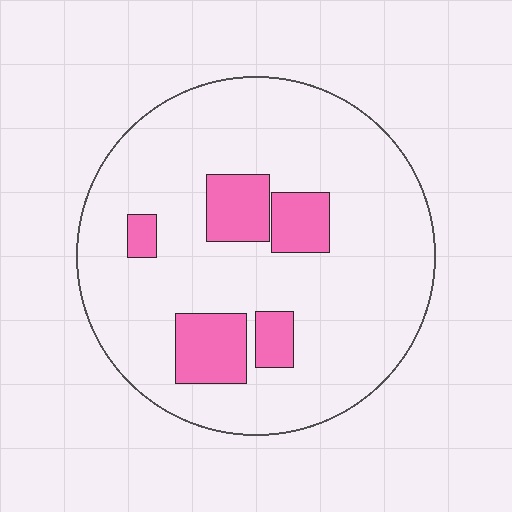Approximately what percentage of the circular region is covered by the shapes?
Approximately 15%.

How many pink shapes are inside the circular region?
5.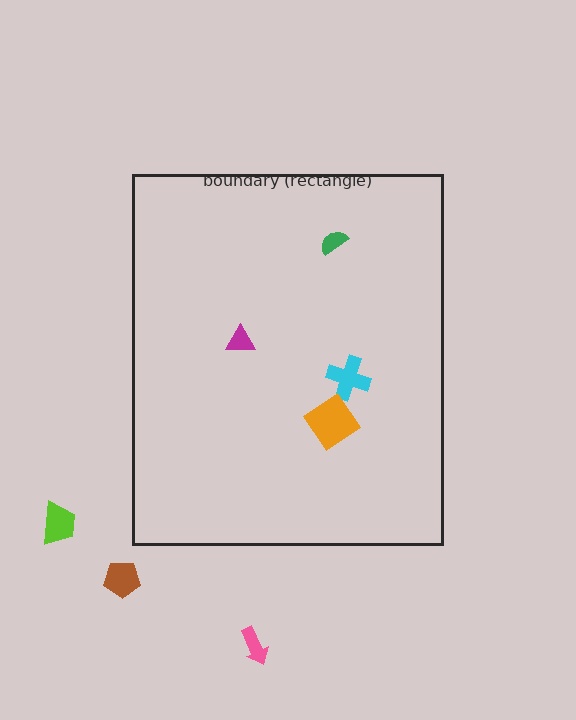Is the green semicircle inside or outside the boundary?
Inside.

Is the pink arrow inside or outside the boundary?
Outside.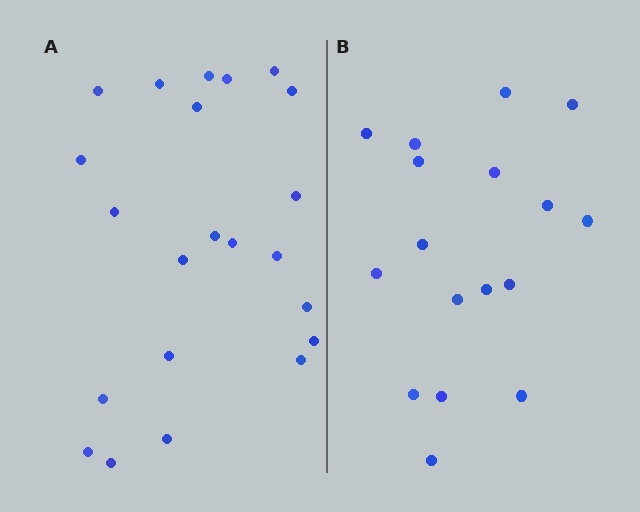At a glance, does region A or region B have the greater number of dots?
Region A (the left region) has more dots.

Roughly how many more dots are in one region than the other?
Region A has about 5 more dots than region B.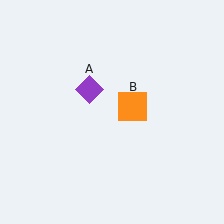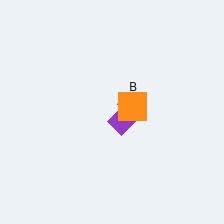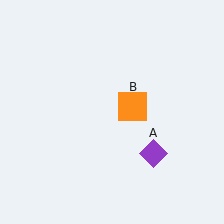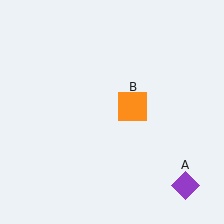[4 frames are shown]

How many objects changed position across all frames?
1 object changed position: purple diamond (object A).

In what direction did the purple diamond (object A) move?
The purple diamond (object A) moved down and to the right.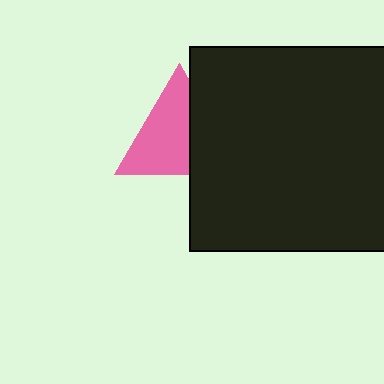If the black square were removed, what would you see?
You would see the complete pink triangle.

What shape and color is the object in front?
The object in front is a black square.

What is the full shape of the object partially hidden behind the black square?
The partially hidden object is a pink triangle.